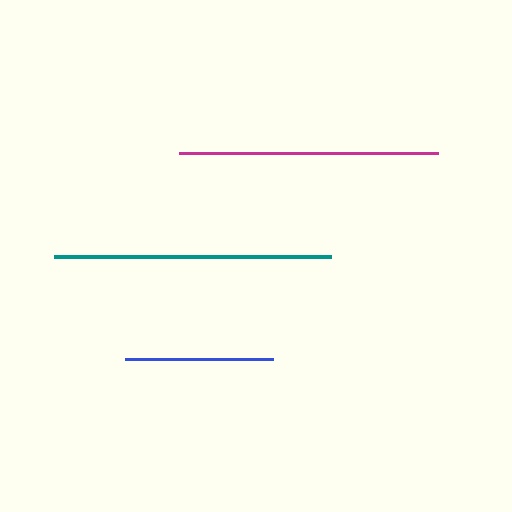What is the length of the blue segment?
The blue segment is approximately 148 pixels long.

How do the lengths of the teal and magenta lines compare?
The teal and magenta lines are approximately the same length.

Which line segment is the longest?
The teal line is the longest at approximately 277 pixels.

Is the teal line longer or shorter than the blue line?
The teal line is longer than the blue line.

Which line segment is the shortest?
The blue line is the shortest at approximately 148 pixels.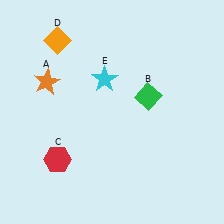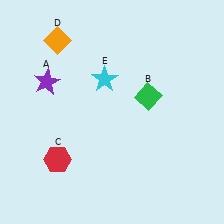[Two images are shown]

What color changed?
The star (A) changed from orange in Image 1 to purple in Image 2.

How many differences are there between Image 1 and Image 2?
There is 1 difference between the two images.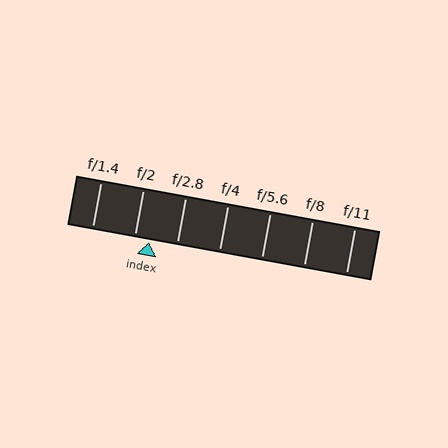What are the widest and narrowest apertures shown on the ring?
The widest aperture shown is f/1.4 and the narrowest is f/11.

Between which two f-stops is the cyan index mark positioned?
The index mark is between f/2 and f/2.8.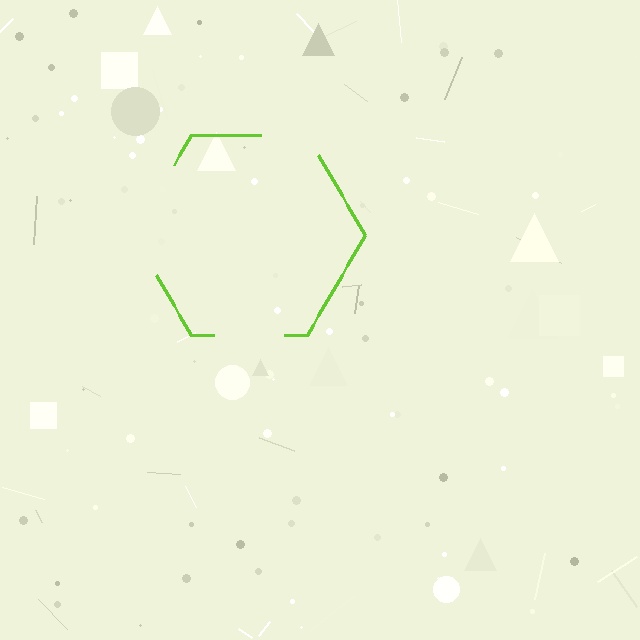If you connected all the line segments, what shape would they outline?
They would outline a hexagon.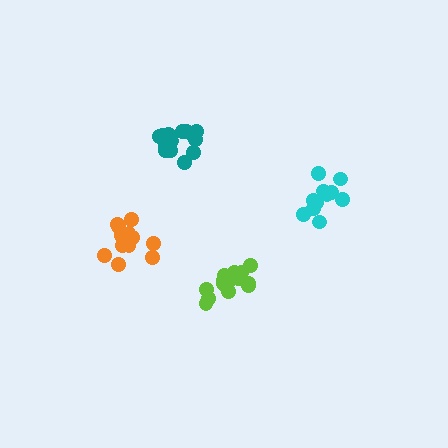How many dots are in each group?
Group 1: 12 dots, Group 2: 14 dots, Group 3: 16 dots, Group 4: 16 dots (58 total).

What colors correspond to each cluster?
The clusters are colored: cyan, orange, lime, teal.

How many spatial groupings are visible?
There are 4 spatial groupings.